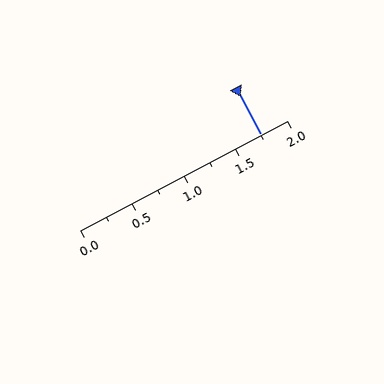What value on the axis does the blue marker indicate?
The marker indicates approximately 1.75.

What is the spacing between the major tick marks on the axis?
The major ticks are spaced 0.5 apart.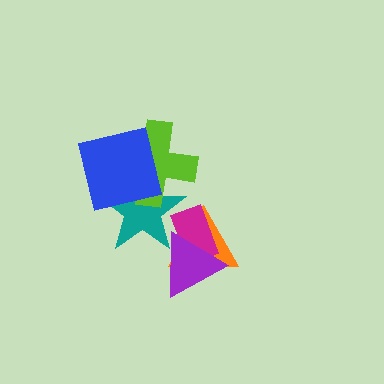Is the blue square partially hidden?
No, no other shape covers it.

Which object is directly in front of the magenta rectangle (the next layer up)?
The teal star is directly in front of the magenta rectangle.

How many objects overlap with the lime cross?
2 objects overlap with the lime cross.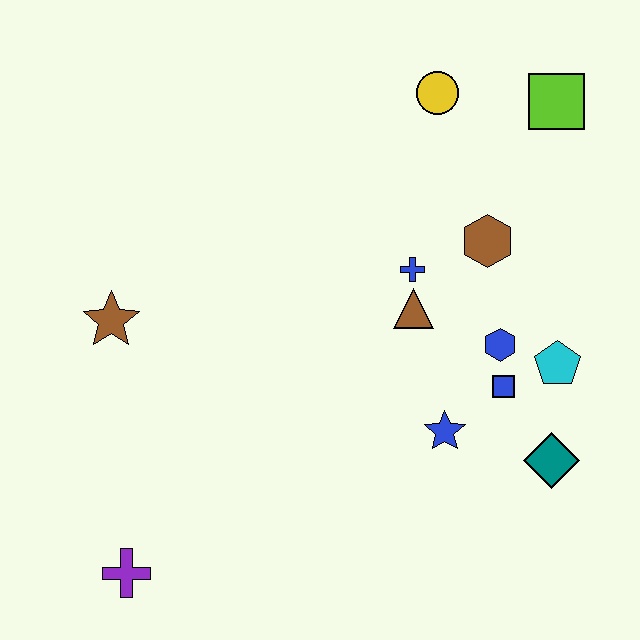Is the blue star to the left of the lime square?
Yes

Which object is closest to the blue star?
The blue square is closest to the blue star.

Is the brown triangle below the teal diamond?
No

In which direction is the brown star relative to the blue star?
The brown star is to the left of the blue star.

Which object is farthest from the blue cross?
The purple cross is farthest from the blue cross.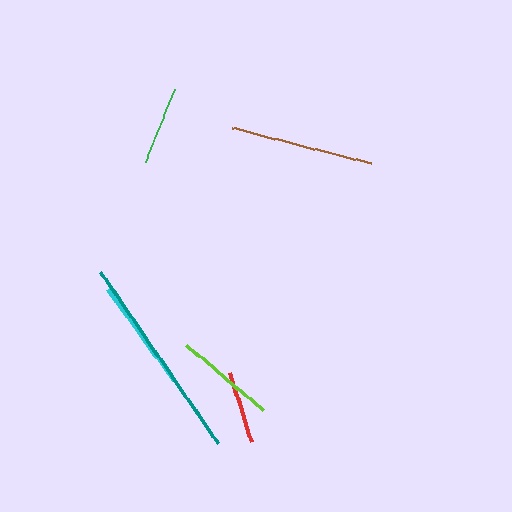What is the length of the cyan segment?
The cyan segment is approximately 113 pixels long.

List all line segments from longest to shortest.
From longest to shortest: teal, brown, cyan, lime, green, red.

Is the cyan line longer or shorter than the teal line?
The teal line is longer than the cyan line.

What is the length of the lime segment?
The lime segment is approximately 100 pixels long.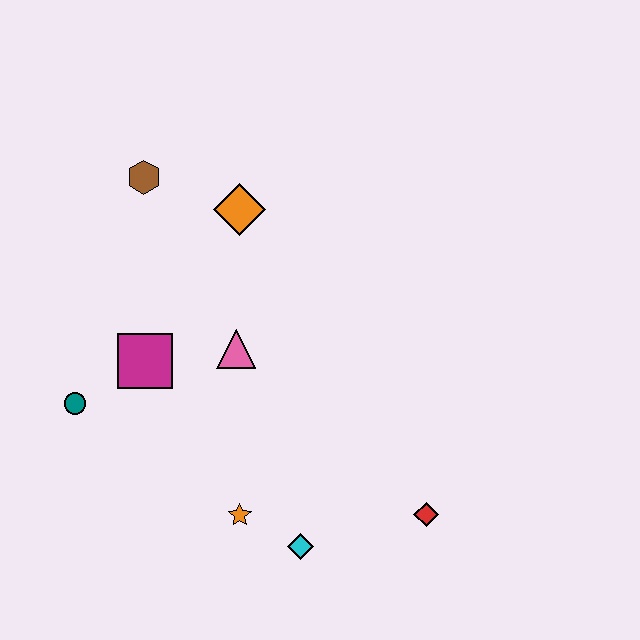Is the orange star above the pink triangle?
No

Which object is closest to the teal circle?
The magenta square is closest to the teal circle.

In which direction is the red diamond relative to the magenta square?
The red diamond is to the right of the magenta square.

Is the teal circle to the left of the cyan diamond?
Yes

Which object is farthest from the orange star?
The brown hexagon is farthest from the orange star.